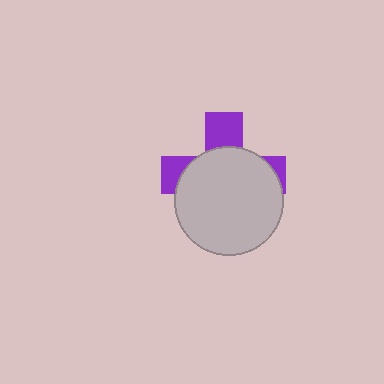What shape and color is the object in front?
The object in front is a light gray circle.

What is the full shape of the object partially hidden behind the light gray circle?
The partially hidden object is a purple cross.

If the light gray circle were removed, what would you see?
You would see the complete purple cross.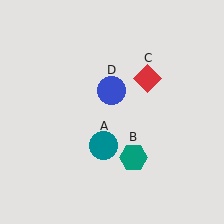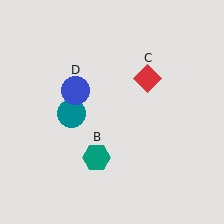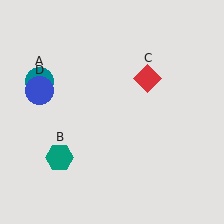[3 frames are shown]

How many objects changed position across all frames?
3 objects changed position: teal circle (object A), teal hexagon (object B), blue circle (object D).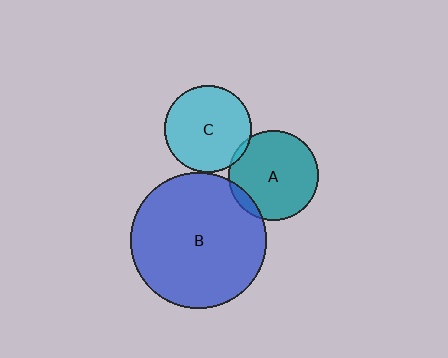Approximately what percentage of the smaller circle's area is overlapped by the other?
Approximately 10%.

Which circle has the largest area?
Circle B (blue).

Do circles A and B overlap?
Yes.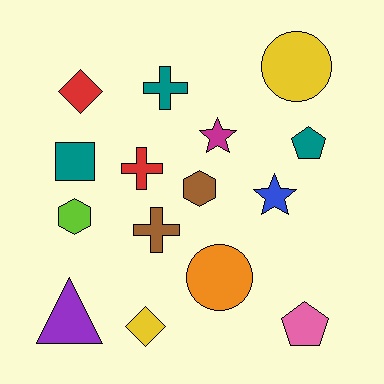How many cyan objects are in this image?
There are no cyan objects.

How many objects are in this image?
There are 15 objects.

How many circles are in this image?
There are 2 circles.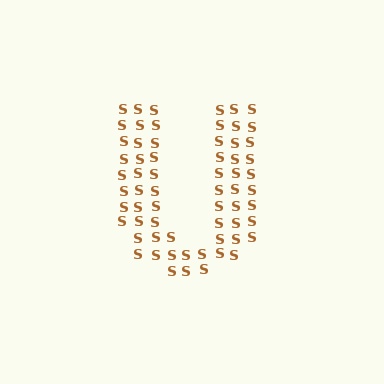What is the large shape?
The large shape is the letter U.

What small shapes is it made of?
It is made of small letter S's.